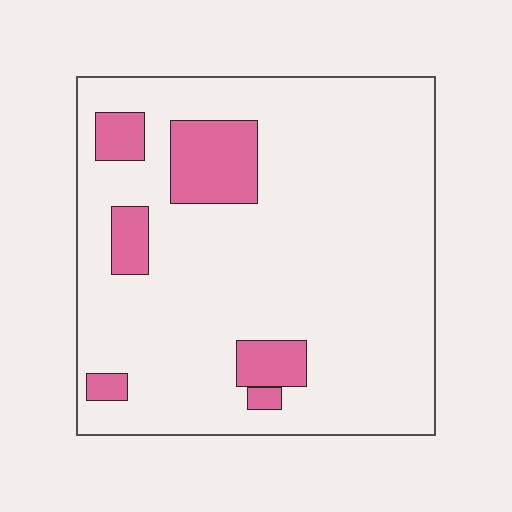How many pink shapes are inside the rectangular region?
6.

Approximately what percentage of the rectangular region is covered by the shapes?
Approximately 15%.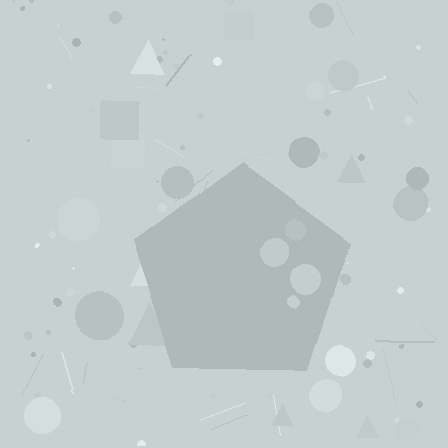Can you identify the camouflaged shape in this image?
The camouflaged shape is a pentagon.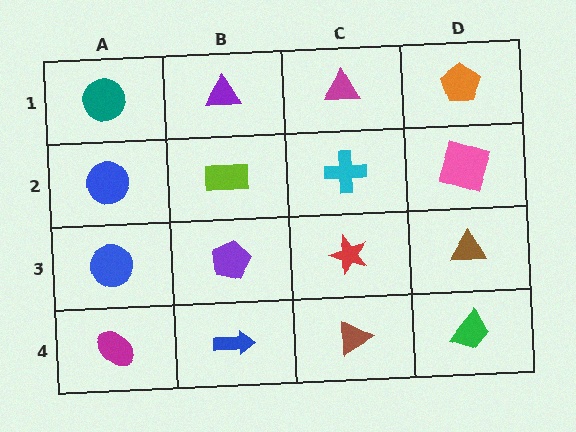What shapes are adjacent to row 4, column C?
A red star (row 3, column C), a blue arrow (row 4, column B), a green trapezoid (row 4, column D).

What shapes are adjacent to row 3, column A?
A blue circle (row 2, column A), a magenta ellipse (row 4, column A), a purple pentagon (row 3, column B).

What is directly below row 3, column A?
A magenta ellipse.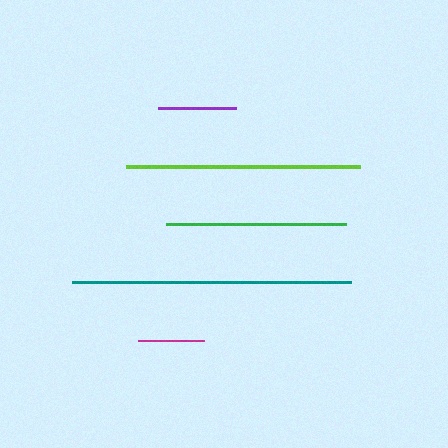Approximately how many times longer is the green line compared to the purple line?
The green line is approximately 2.3 times the length of the purple line.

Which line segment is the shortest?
The magenta line is the shortest at approximately 66 pixels.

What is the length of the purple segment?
The purple segment is approximately 77 pixels long.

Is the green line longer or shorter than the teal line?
The teal line is longer than the green line.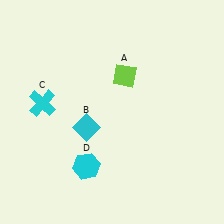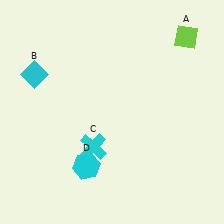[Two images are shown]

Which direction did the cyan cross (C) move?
The cyan cross (C) moved right.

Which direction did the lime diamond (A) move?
The lime diamond (A) moved right.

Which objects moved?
The objects that moved are: the lime diamond (A), the cyan diamond (B), the cyan cross (C).